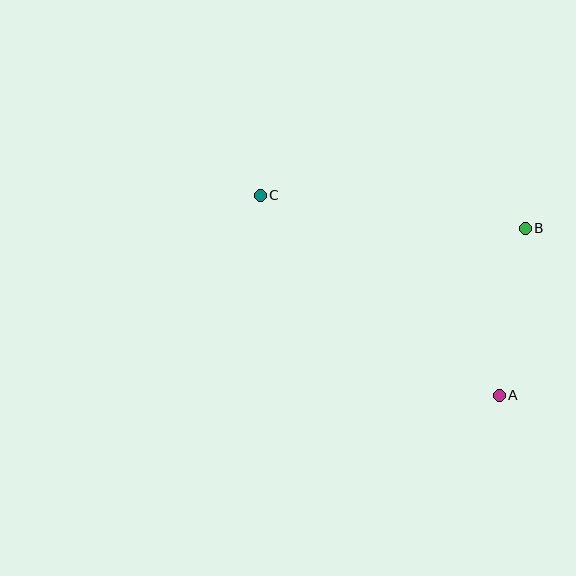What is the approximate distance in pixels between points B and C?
The distance between B and C is approximately 267 pixels.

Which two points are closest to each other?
Points A and B are closest to each other.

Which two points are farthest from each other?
Points A and C are farthest from each other.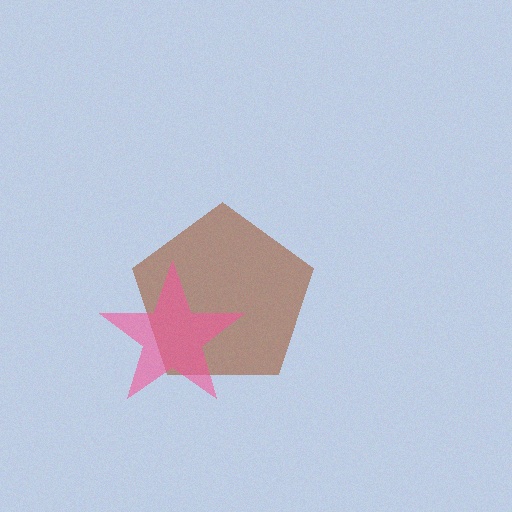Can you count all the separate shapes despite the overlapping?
Yes, there are 2 separate shapes.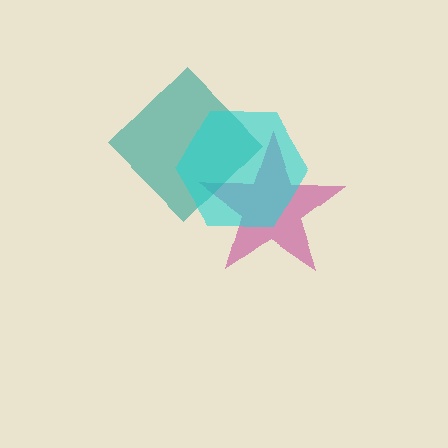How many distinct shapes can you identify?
There are 3 distinct shapes: a magenta star, a teal diamond, a cyan hexagon.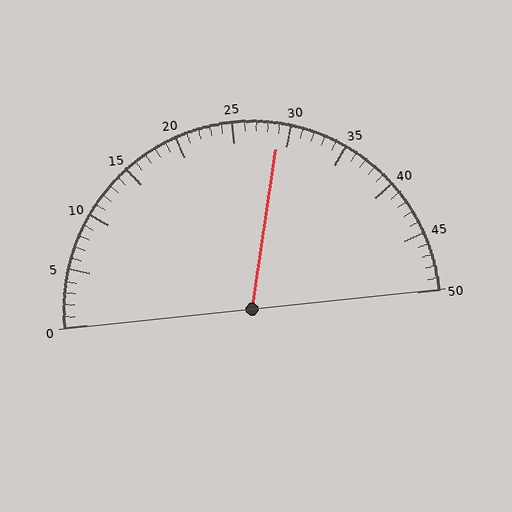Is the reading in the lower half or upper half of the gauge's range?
The reading is in the upper half of the range (0 to 50).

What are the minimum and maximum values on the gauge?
The gauge ranges from 0 to 50.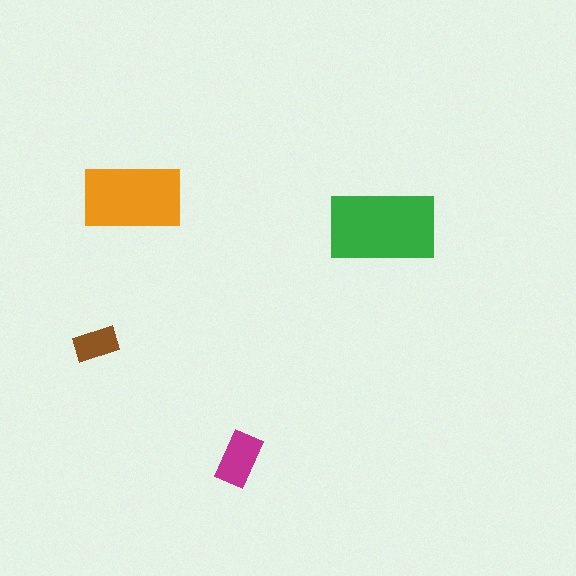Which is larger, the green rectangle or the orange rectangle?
The green one.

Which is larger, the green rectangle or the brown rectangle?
The green one.